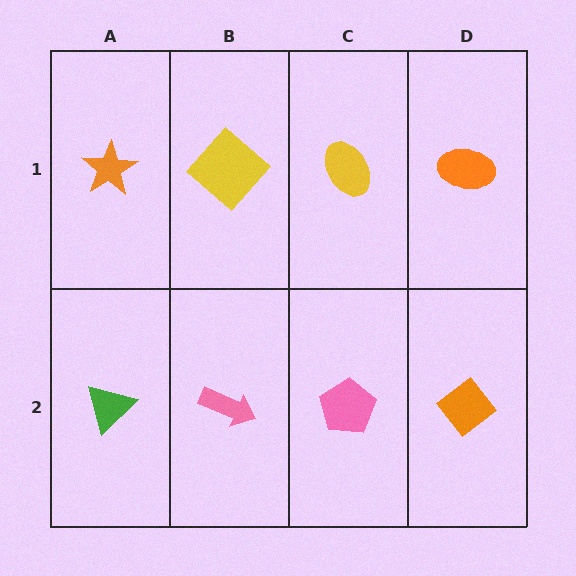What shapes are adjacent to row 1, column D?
An orange diamond (row 2, column D), a yellow ellipse (row 1, column C).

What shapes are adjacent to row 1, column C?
A pink pentagon (row 2, column C), a yellow diamond (row 1, column B), an orange ellipse (row 1, column D).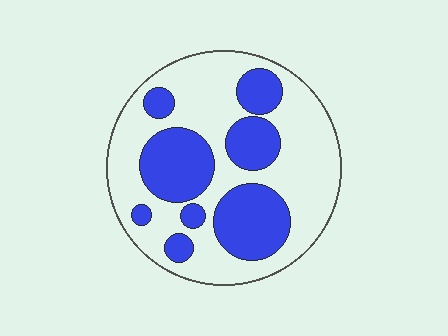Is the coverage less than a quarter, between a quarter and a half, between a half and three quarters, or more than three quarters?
Between a quarter and a half.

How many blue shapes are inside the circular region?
8.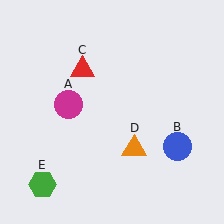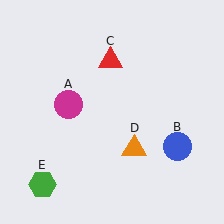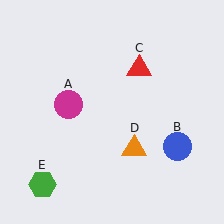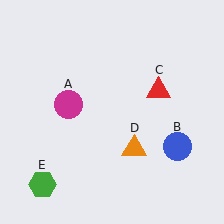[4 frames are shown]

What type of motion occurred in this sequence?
The red triangle (object C) rotated clockwise around the center of the scene.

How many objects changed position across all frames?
1 object changed position: red triangle (object C).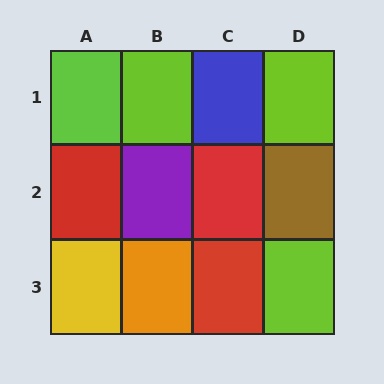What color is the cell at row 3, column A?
Yellow.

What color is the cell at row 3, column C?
Red.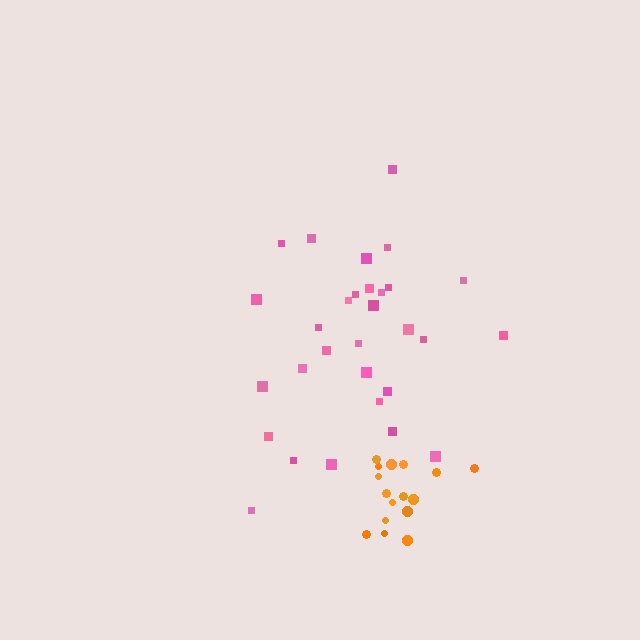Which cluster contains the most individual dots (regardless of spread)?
Pink (30).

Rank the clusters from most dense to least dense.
orange, pink.